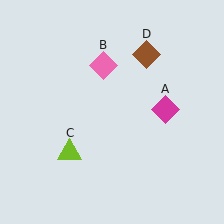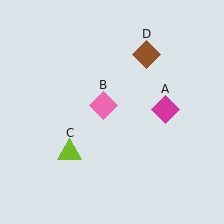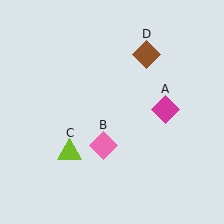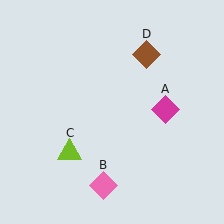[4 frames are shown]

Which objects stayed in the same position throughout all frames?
Magenta diamond (object A) and lime triangle (object C) and brown diamond (object D) remained stationary.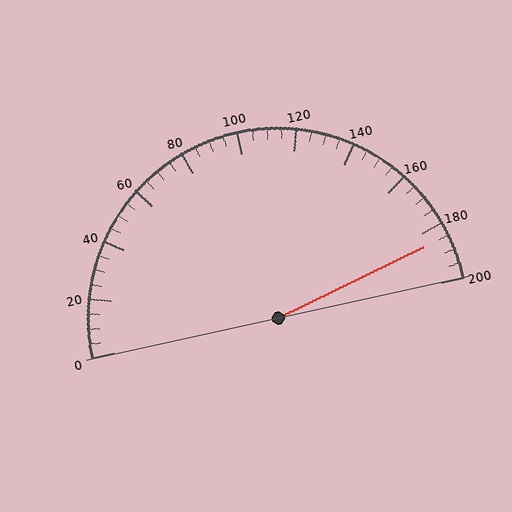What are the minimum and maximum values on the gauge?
The gauge ranges from 0 to 200.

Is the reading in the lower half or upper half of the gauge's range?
The reading is in the upper half of the range (0 to 200).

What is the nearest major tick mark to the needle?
The nearest major tick mark is 180.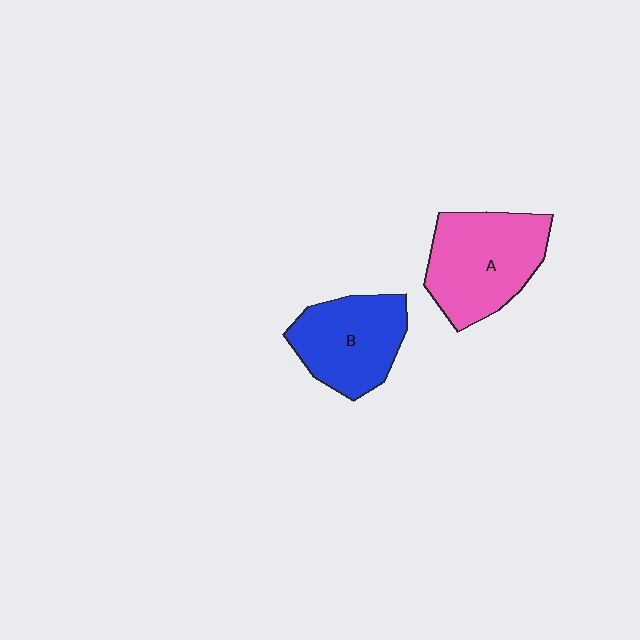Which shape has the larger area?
Shape A (pink).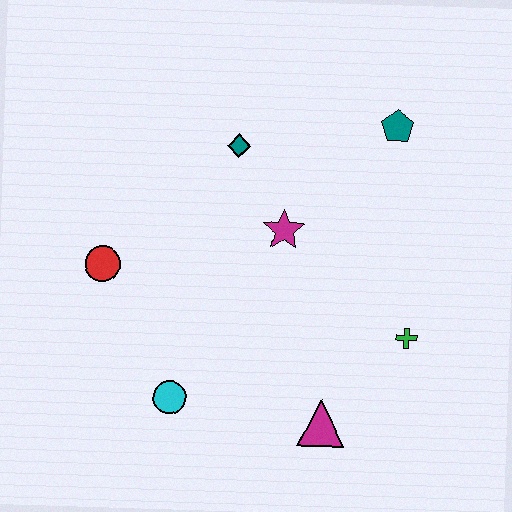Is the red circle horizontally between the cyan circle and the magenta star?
No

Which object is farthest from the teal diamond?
The magenta triangle is farthest from the teal diamond.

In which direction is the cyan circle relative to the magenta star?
The cyan circle is below the magenta star.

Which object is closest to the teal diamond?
The magenta star is closest to the teal diamond.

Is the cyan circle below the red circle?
Yes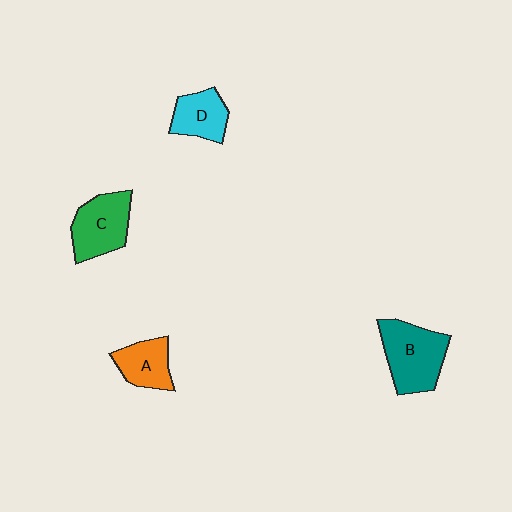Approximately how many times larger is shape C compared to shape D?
Approximately 1.3 times.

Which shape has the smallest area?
Shape A (orange).